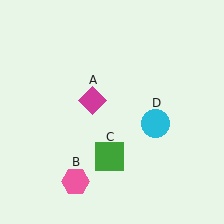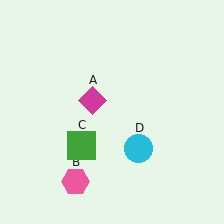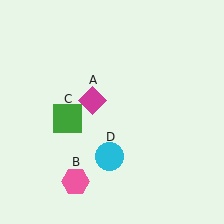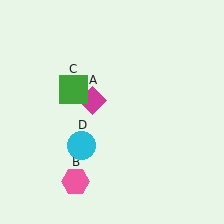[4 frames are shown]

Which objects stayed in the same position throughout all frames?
Magenta diamond (object A) and pink hexagon (object B) remained stationary.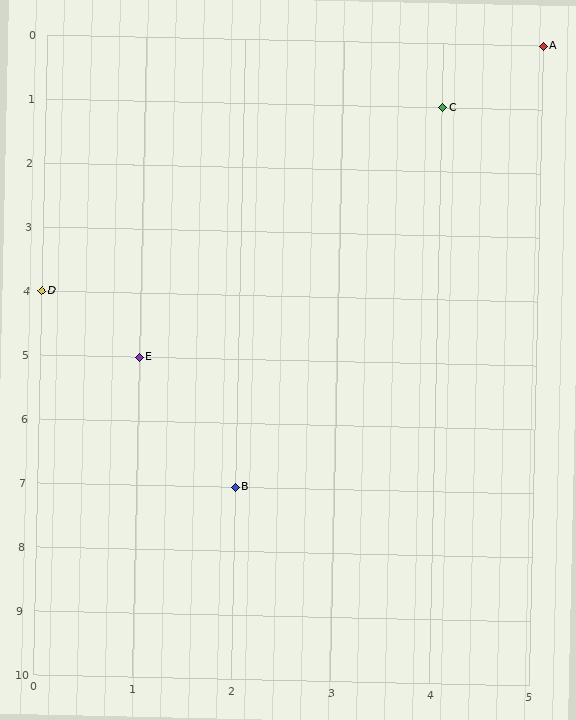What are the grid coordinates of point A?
Point A is at grid coordinates (5, 0).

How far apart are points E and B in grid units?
Points E and B are 1 column and 2 rows apart (about 2.2 grid units diagonally).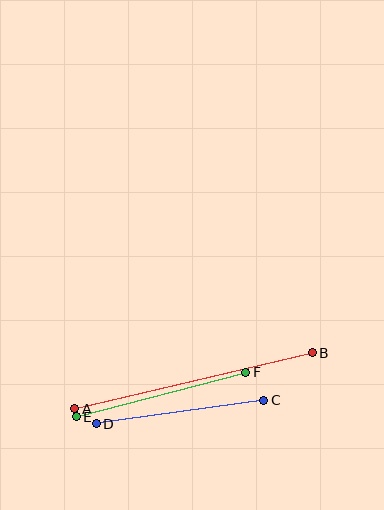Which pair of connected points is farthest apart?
Points A and B are farthest apart.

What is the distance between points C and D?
The distance is approximately 169 pixels.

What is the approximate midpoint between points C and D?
The midpoint is at approximately (180, 412) pixels.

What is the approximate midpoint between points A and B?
The midpoint is at approximately (194, 381) pixels.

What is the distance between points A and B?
The distance is approximately 244 pixels.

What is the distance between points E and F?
The distance is approximately 175 pixels.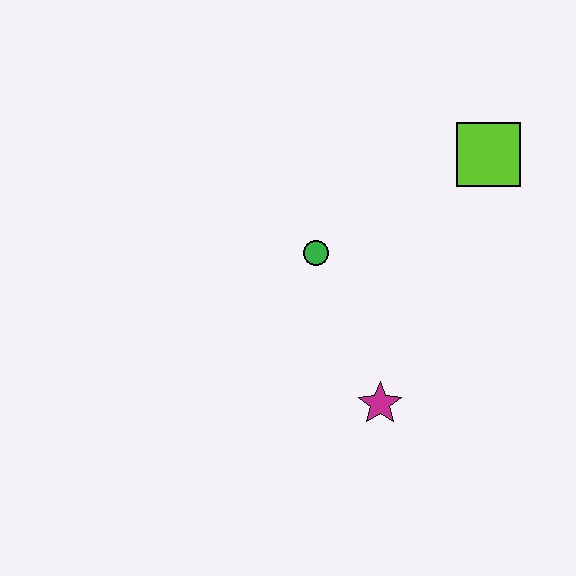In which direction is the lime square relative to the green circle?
The lime square is to the right of the green circle.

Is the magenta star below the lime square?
Yes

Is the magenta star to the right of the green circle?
Yes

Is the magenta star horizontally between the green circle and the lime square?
Yes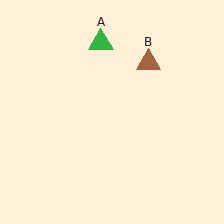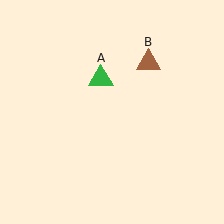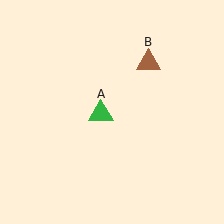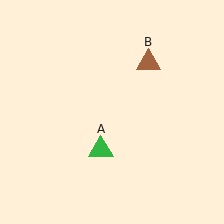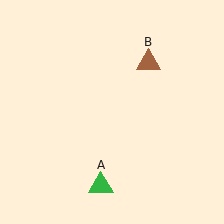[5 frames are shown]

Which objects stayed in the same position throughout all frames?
Brown triangle (object B) remained stationary.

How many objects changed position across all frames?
1 object changed position: green triangle (object A).